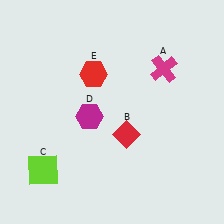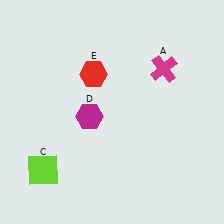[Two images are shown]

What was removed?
The red diamond (B) was removed in Image 2.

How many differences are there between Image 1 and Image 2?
There is 1 difference between the two images.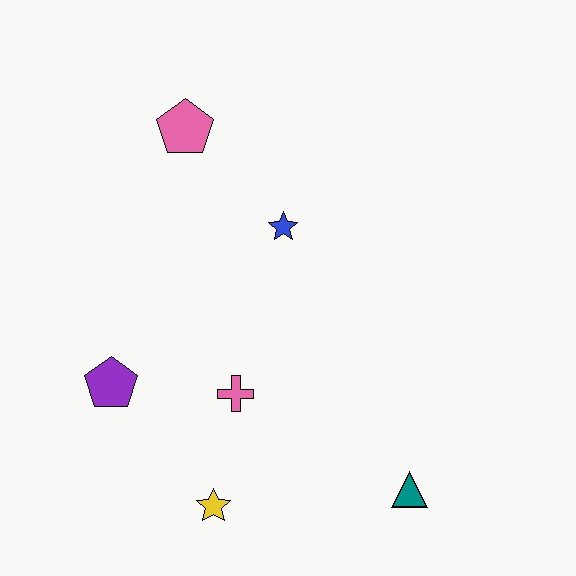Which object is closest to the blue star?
The pink pentagon is closest to the blue star.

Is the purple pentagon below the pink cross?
No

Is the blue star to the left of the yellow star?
No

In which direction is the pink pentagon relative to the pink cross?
The pink pentagon is above the pink cross.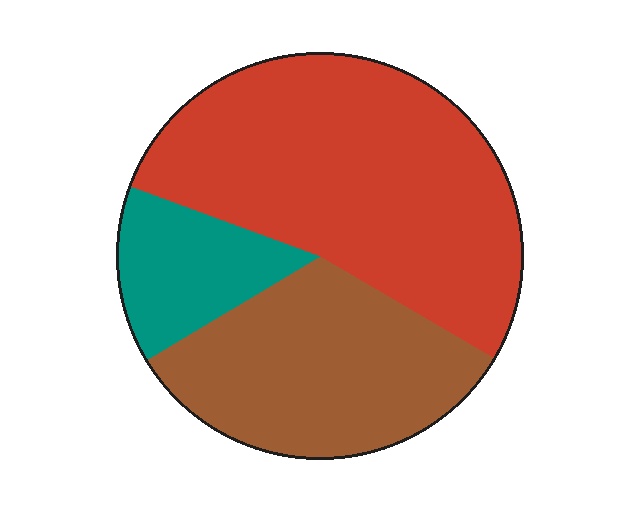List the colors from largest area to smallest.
From largest to smallest: red, brown, teal.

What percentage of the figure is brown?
Brown covers around 35% of the figure.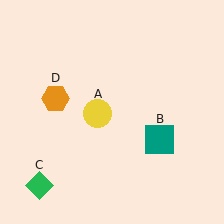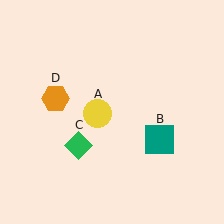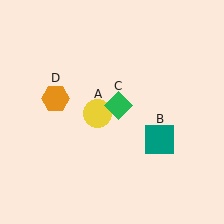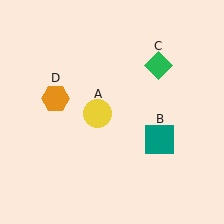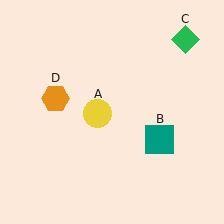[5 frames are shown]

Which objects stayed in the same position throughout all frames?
Yellow circle (object A) and teal square (object B) and orange hexagon (object D) remained stationary.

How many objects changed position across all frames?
1 object changed position: green diamond (object C).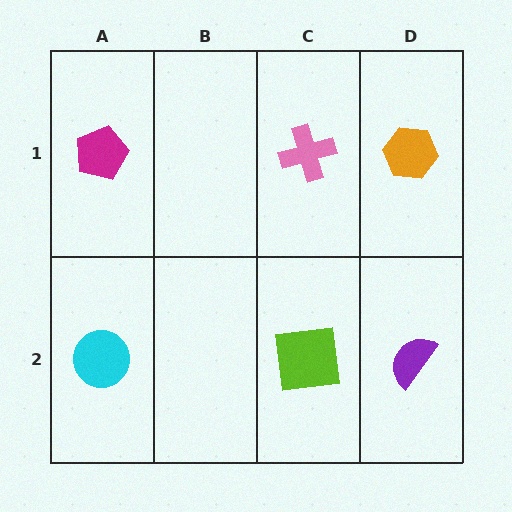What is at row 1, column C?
A pink cross.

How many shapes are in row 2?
3 shapes.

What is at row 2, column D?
A purple semicircle.